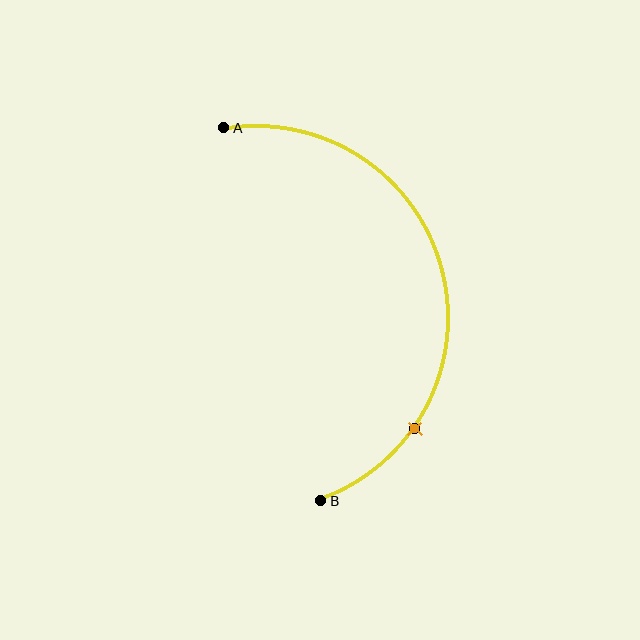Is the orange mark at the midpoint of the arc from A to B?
No. The orange mark lies on the arc but is closer to endpoint B. The arc midpoint would be at the point on the curve equidistant along the arc from both A and B.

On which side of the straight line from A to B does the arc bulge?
The arc bulges to the right of the straight line connecting A and B.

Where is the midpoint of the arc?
The arc midpoint is the point on the curve farthest from the straight line joining A and B. It sits to the right of that line.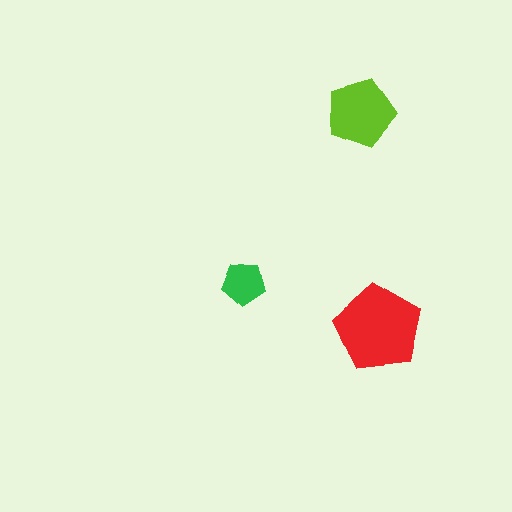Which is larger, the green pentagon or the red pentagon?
The red one.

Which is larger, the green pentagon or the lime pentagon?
The lime one.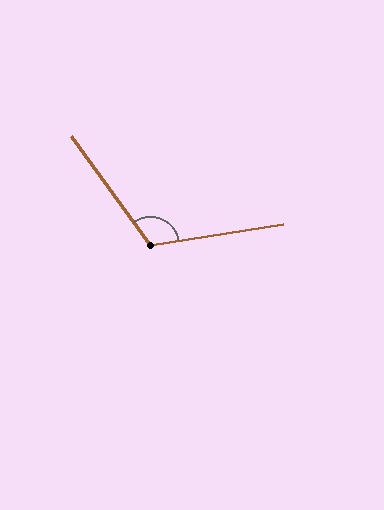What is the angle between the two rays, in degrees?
Approximately 117 degrees.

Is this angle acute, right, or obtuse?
It is obtuse.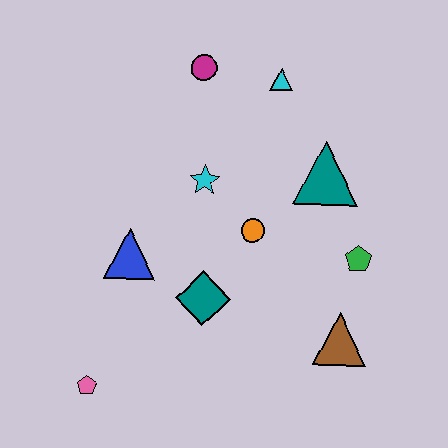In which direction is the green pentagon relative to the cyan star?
The green pentagon is to the right of the cyan star.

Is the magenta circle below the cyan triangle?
No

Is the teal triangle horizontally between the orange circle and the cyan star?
No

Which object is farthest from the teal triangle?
The pink pentagon is farthest from the teal triangle.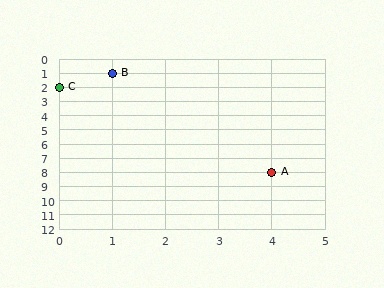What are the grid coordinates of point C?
Point C is at grid coordinates (0, 2).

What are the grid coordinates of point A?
Point A is at grid coordinates (4, 8).